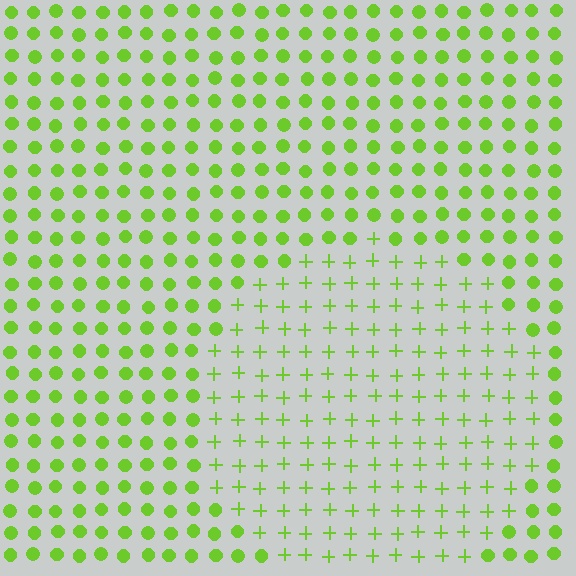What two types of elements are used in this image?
The image uses plus signs inside the circle region and circles outside it.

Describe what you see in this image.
The image is filled with small lime elements arranged in a uniform grid. A circle-shaped region contains plus signs, while the surrounding area contains circles. The boundary is defined purely by the change in element shape.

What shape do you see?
I see a circle.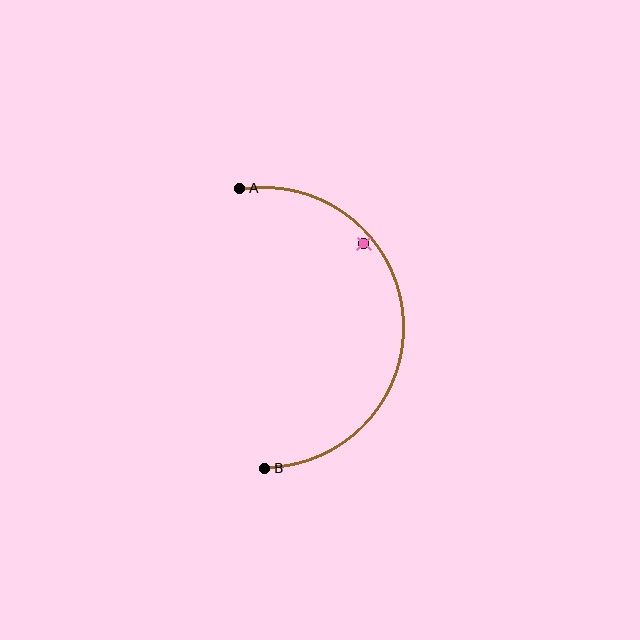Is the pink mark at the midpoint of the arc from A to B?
No — the pink mark does not lie on the arc at all. It sits slightly inside the curve.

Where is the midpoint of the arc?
The arc midpoint is the point on the curve farthest from the straight line joining A and B. It sits to the right of that line.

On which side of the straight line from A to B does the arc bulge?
The arc bulges to the right of the straight line connecting A and B.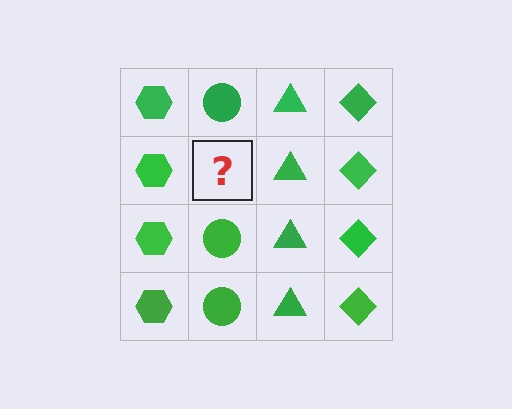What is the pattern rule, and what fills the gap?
The rule is that each column has a consistent shape. The gap should be filled with a green circle.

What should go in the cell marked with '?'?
The missing cell should contain a green circle.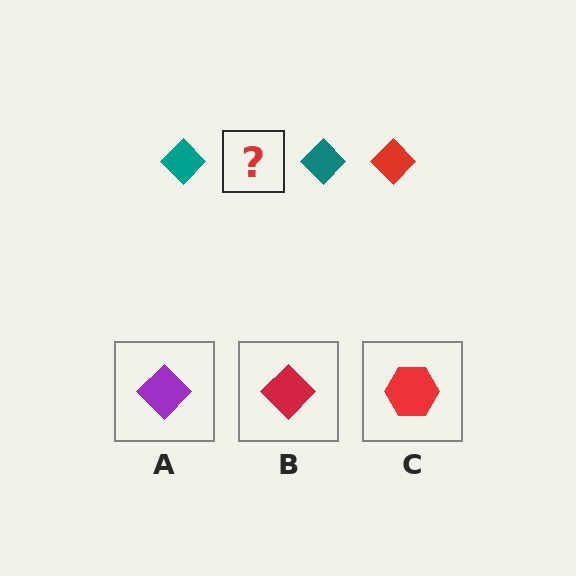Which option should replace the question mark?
Option B.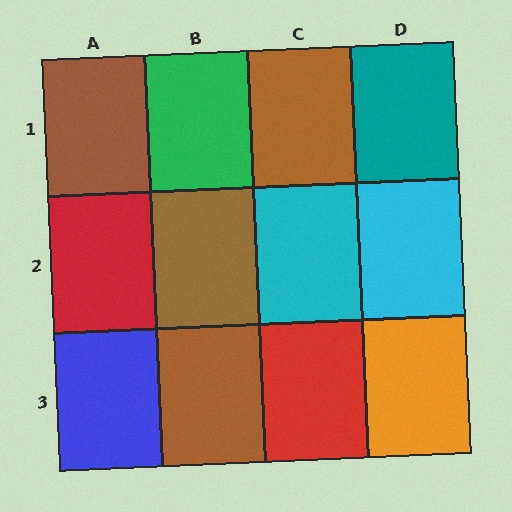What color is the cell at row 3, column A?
Blue.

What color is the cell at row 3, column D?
Orange.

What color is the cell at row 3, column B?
Brown.